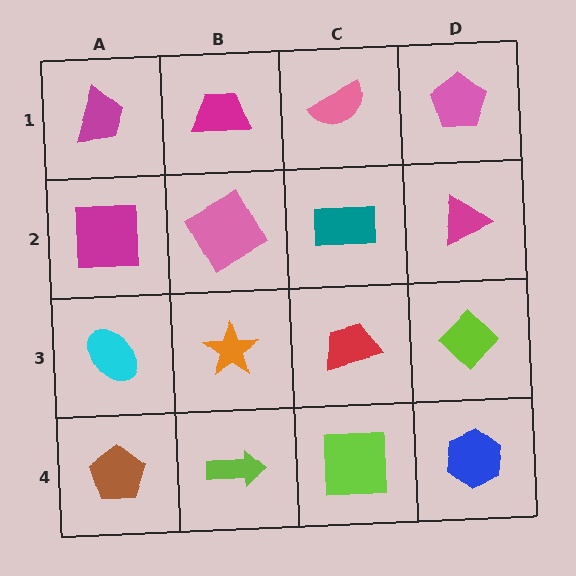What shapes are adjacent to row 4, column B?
An orange star (row 3, column B), a brown pentagon (row 4, column A), a lime square (row 4, column C).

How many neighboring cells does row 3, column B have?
4.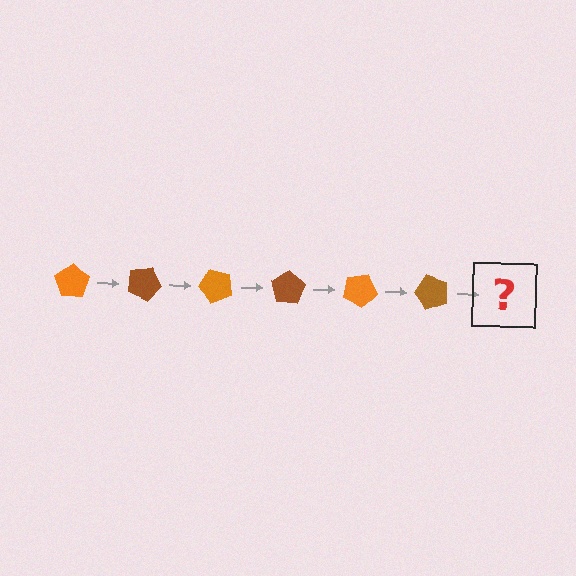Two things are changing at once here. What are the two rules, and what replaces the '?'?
The two rules are that it rotates 25 degrees each step and the color cycles through orange and brown. The '?' should be an orange pentagon, rotated 150 degrees from the start.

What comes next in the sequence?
The next element should be an orange pentagon, rotated 150 degrees from the start.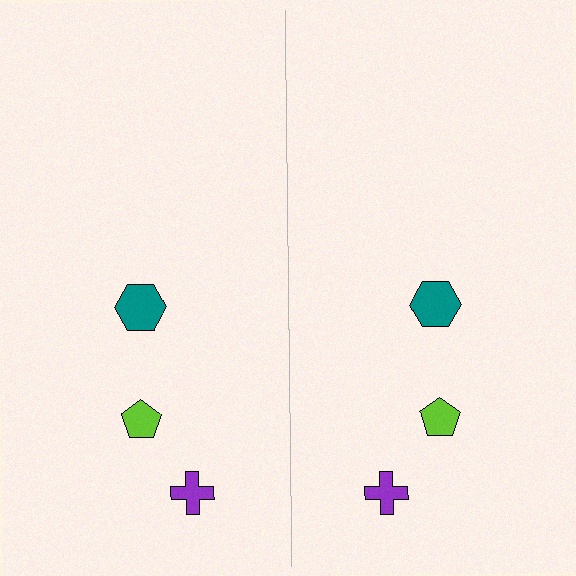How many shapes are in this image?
There are 6 shapes in this image.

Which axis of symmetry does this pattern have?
The pattern has a vertical axis of symmetry running through the center of the image.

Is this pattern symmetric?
Yes, this pattern has bilateral (reflection) symmetry.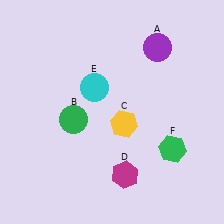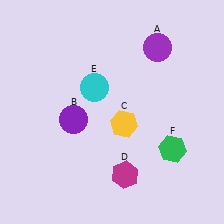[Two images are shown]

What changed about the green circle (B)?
In Image 1, B is green. In Image 2, it changed to purple.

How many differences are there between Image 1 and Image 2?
There is 1 difference between the two images.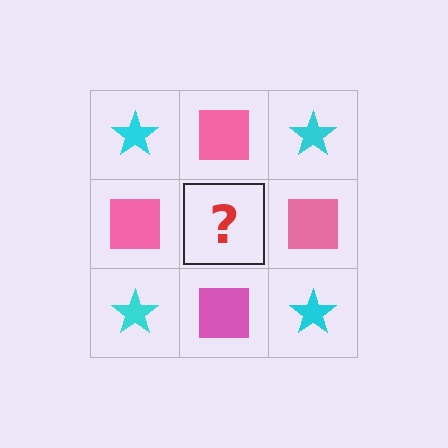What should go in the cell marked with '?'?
The missing cell should contain a cyan star.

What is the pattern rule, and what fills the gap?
The rule is that it alternates cyan star and pink square in a checkerboard pattern. The gap should be filled with a cyan star.